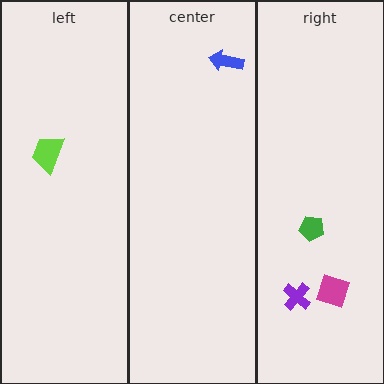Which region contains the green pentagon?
The right region.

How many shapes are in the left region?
1.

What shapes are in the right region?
The purple cross, the green pentagon, the magenta diamond.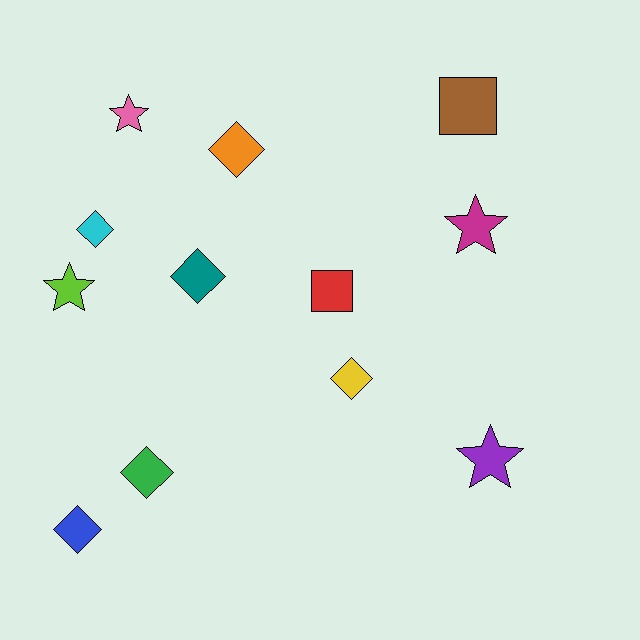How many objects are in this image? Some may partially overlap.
There are 12 objects.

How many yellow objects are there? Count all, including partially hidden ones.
There is 1 yellow object.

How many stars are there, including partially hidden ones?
There are 4 stars.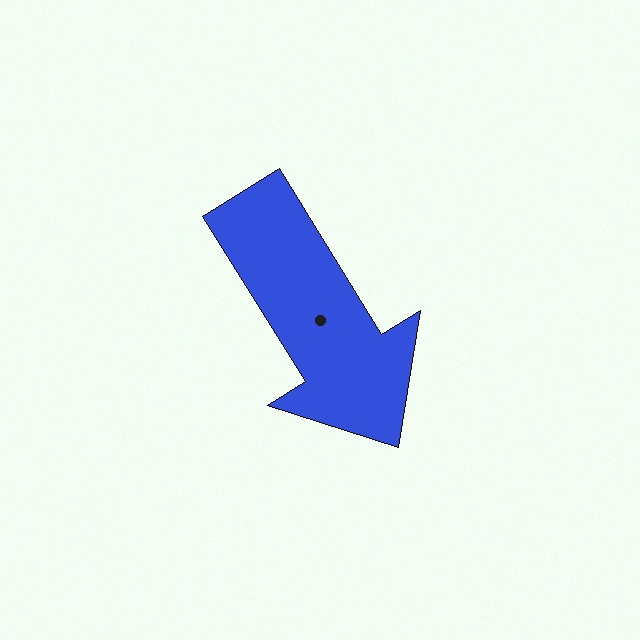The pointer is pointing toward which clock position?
Roughly 5 o'clock.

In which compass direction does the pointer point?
Southeast.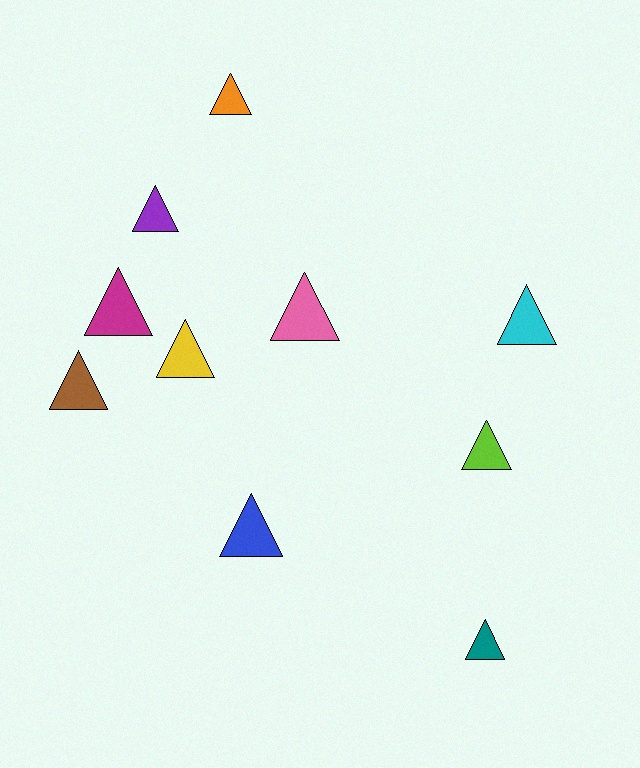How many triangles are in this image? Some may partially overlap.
There are 10 triangles.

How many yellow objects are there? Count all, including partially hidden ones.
There is 1 yellow object.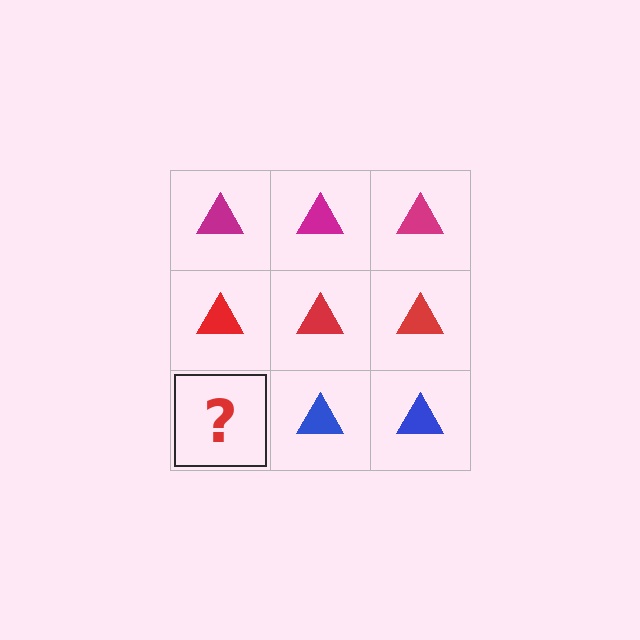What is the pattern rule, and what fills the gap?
The rule is that each row has a consistent color. The gap should be filled with a blue triangle.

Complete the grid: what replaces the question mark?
The question mark should be replaced with a blue triangle.